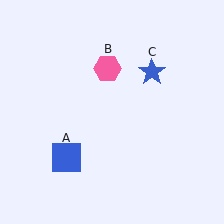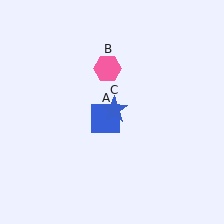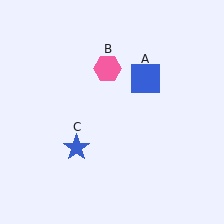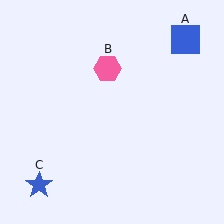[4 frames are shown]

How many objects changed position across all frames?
2 objects changed position: blue square (object A), blue star (object C).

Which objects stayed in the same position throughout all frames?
Pink hexagon (object B) remained stationary.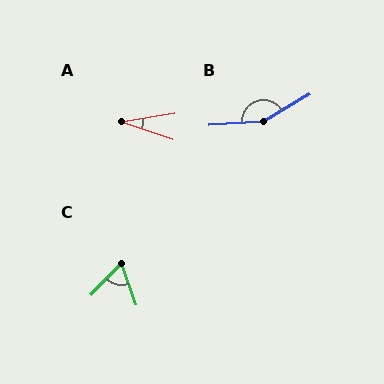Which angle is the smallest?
A, at approximately 28 degrees.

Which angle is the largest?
B, at approximately 154 degrees.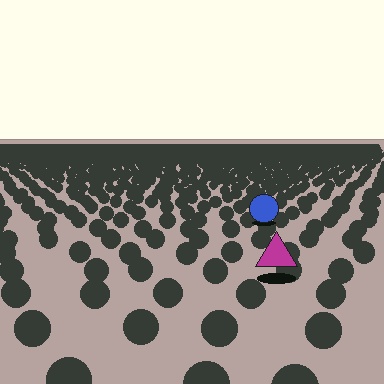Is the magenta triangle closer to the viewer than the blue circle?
Yes. The magenta triangle is closer — you can tell from the texture gradient: the ground texture is coarser near it.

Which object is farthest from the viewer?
The blue circle is farthest from the viewer. It appears smaller and the ground texture around it is denser.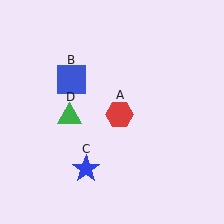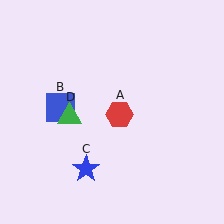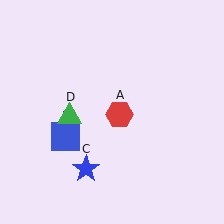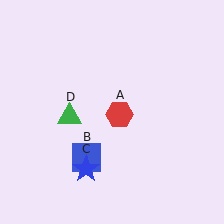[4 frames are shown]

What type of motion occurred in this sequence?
The blue square (object B) rotated counterclockwise around the center of the scene.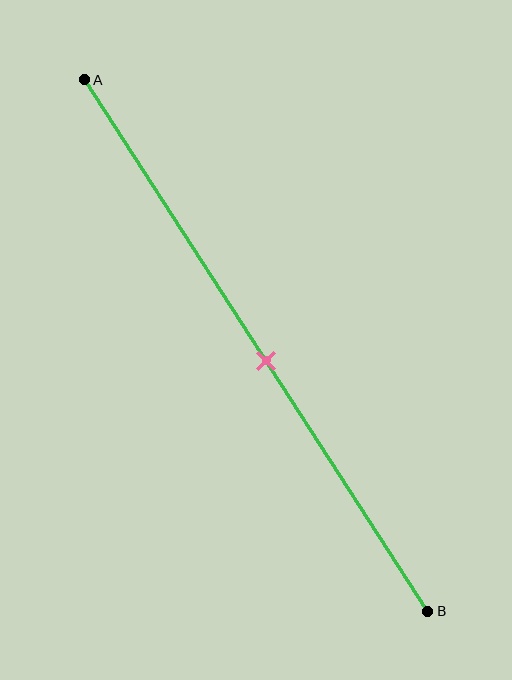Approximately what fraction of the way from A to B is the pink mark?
The pink mark is approximately 55% of the way from A to B.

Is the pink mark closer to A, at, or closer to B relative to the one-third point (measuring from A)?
The pink mark is closer to point B than the one-third point of segment AB.